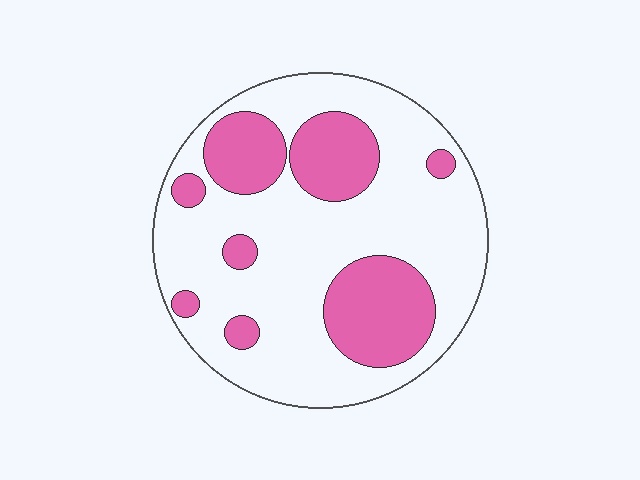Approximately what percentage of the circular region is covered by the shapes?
Approximately 30%.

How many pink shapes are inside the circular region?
8.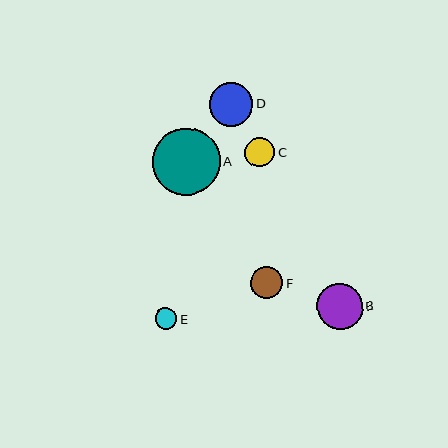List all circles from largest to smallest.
From largest to smallest: A, B, D, F, C, E.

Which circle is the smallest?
Circle E is the smallest with a size of approximately 21 pixels.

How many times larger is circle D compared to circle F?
Circle D is approximately 1.3 times the size of circle F.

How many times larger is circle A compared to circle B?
Circle A is approximately 1.5 times the size of circle B.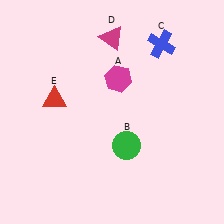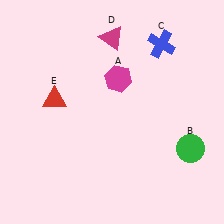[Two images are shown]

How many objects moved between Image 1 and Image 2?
1 object moved between the two images.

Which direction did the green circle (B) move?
The green circle (B) moved right.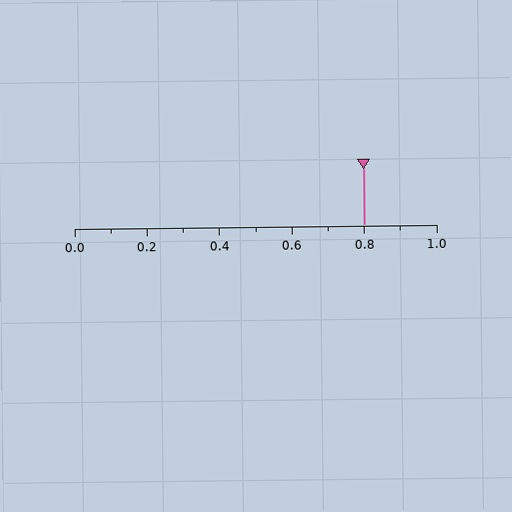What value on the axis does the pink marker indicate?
The marker indicates approximately 0.8.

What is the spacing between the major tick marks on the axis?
The major ticks are spaced 0.2 apart.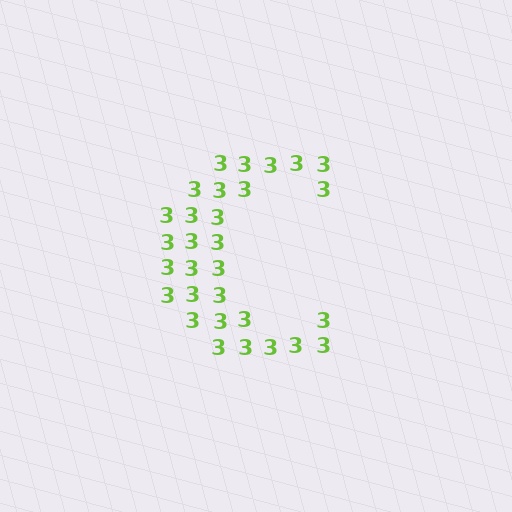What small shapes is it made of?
It is made of small digit 3's.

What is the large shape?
The large shape is the letter C.